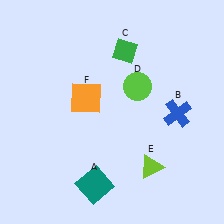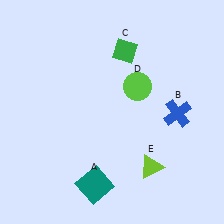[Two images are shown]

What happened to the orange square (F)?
The orange square (F) was removed in Image 2. It was in the top-left area of Image 1.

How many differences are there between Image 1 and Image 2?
There is 1 difference between the two images.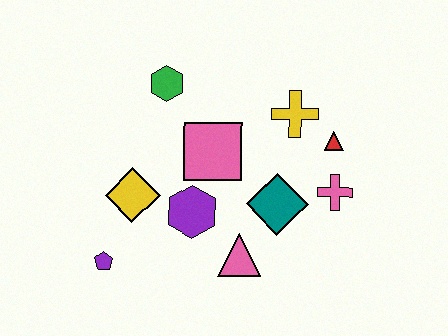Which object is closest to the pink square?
The purple hexagon is closest to the pink square.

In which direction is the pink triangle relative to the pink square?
The pink triangle is below the pink square.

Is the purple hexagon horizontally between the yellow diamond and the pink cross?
Yes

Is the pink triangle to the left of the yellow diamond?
No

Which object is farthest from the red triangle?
The purple pentagon is farthest from the red triangle.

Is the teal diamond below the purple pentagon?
No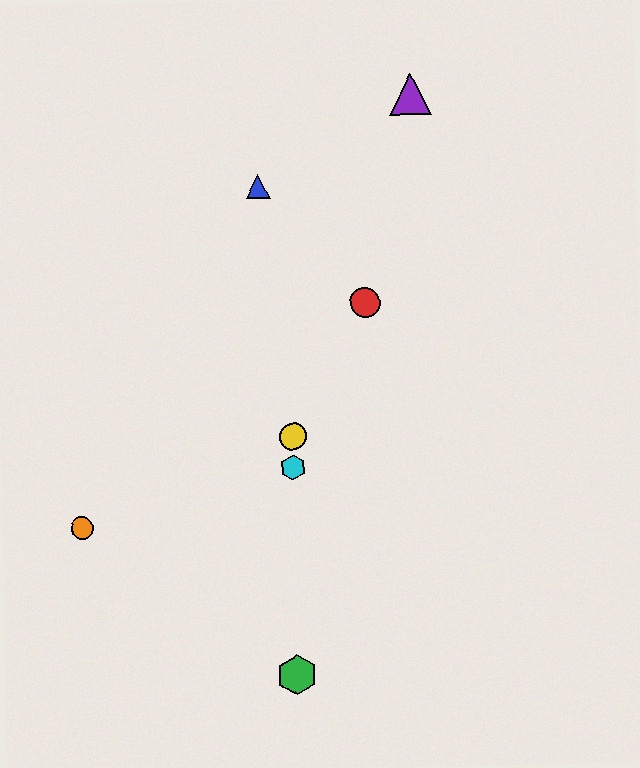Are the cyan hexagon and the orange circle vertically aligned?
No, the cyan hexagon is at x≈293 and the orange circle is at x≈82.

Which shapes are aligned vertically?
The green hexagon, the yellow circle, the cyan hexagon are aligned vertically.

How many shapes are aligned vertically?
3 shapes (the green hexagon, the yellow circle, the cyan hexagon) are aligned vertically.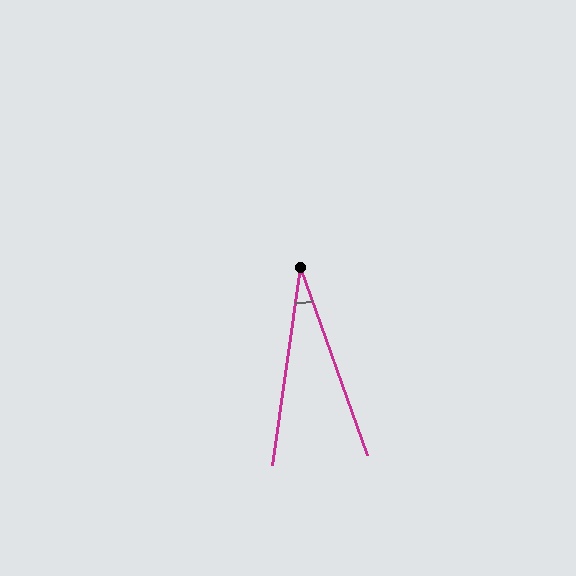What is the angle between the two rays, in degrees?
Approximately 28 degrees.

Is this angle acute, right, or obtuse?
It is acute.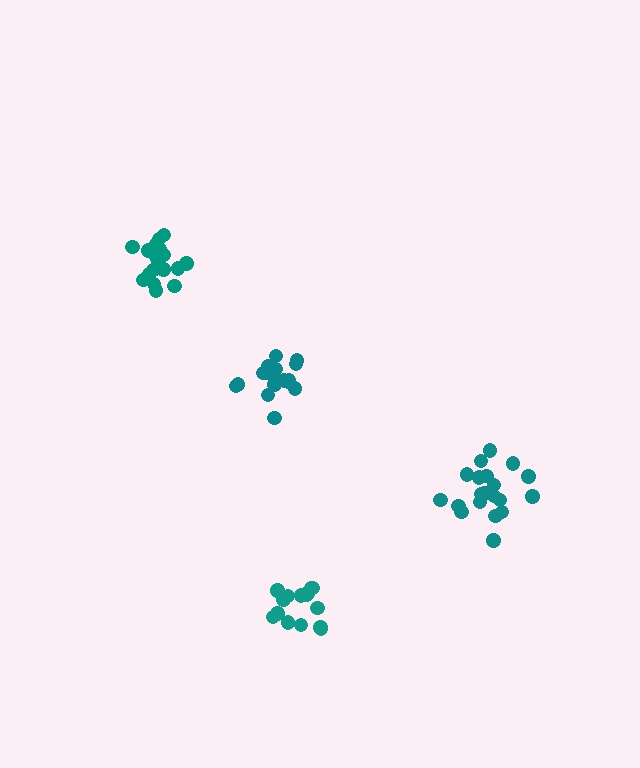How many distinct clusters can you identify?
There are 4 distinct clusters.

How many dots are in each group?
Group 1: 15 dots, Group 2: 19 dots, Group 3: 20 dots, Group 4: 18 dots (72 total).